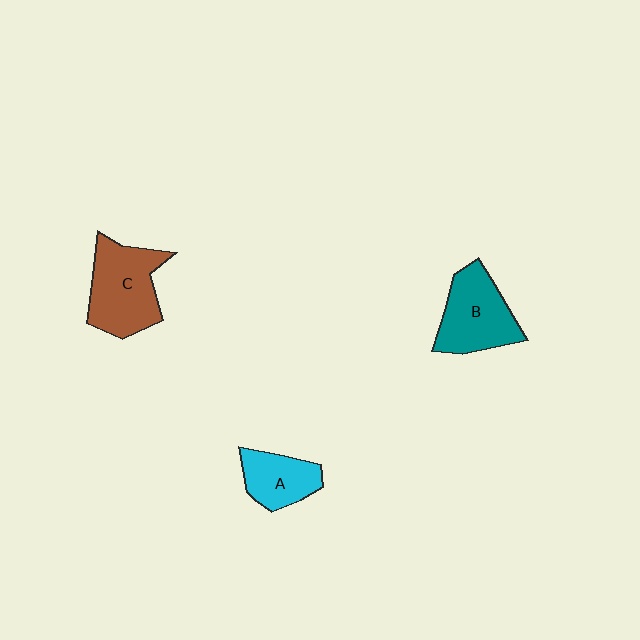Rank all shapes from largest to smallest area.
From largest to smallest: C (brown), B (teal), A (cyan).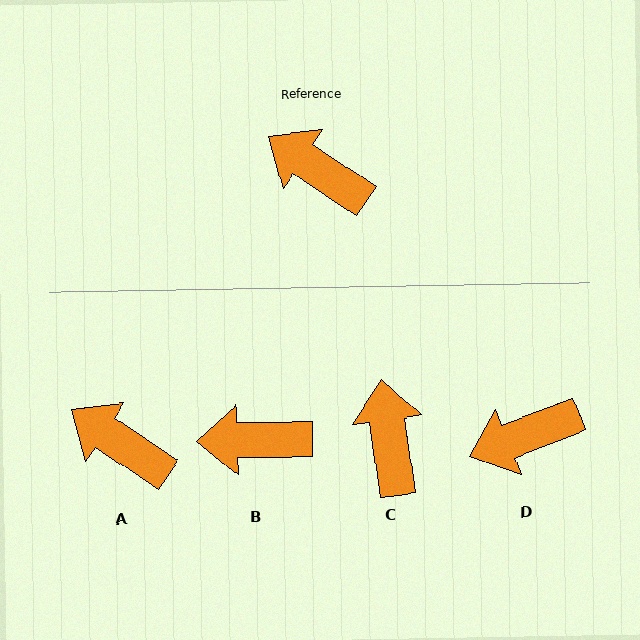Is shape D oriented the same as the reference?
No, it is off by about 55 degrees.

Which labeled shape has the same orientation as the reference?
A.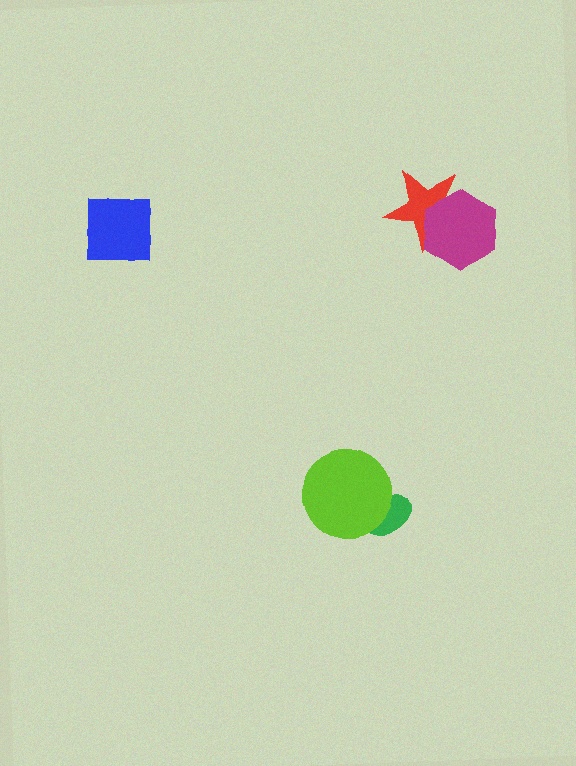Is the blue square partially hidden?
No, no other shape covers it.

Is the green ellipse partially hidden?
Yes, it is partially covered by another shape.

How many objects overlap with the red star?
1 object overlaps with the red star.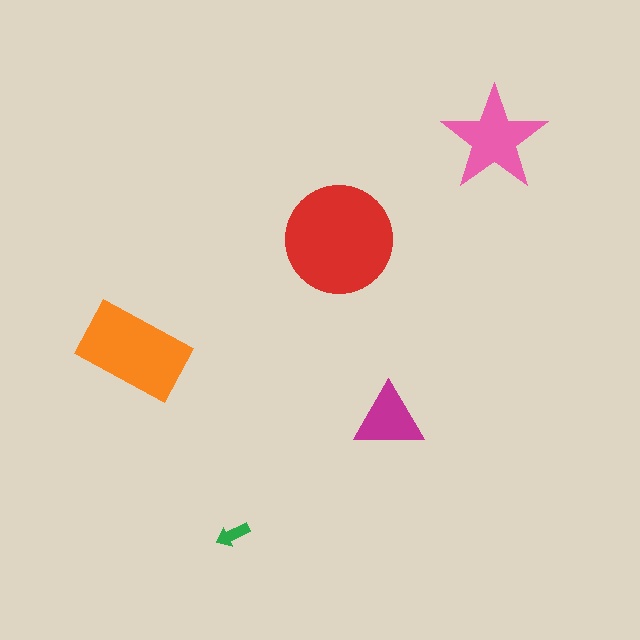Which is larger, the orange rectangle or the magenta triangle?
The orange rectangle.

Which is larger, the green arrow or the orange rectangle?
The orange rectangle.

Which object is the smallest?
The green arrow.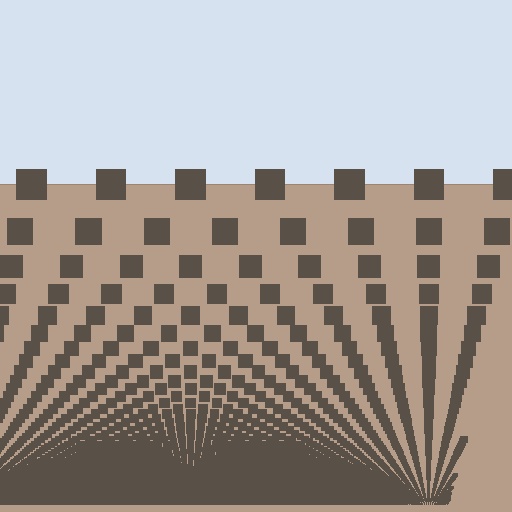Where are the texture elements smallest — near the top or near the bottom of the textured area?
Near the bottom.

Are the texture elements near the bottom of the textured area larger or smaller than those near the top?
Smaller. The gradient is inverted — elements near the bottom are smaller and denser.